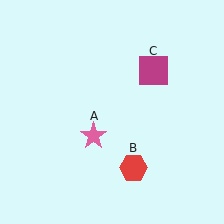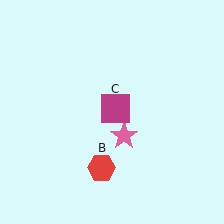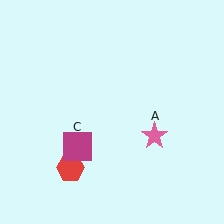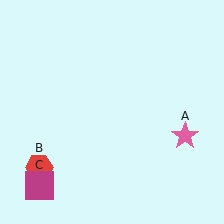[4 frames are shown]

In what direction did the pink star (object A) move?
The pink star (object A) moved right.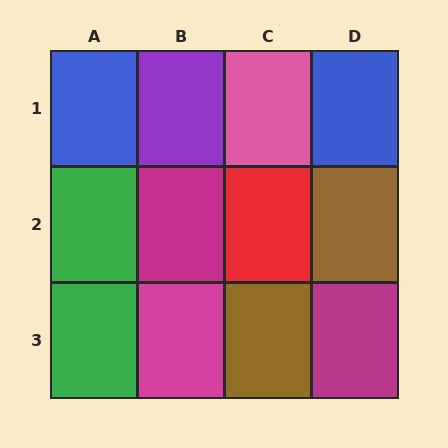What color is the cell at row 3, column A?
Green.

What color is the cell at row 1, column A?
Blue.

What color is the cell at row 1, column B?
Purple.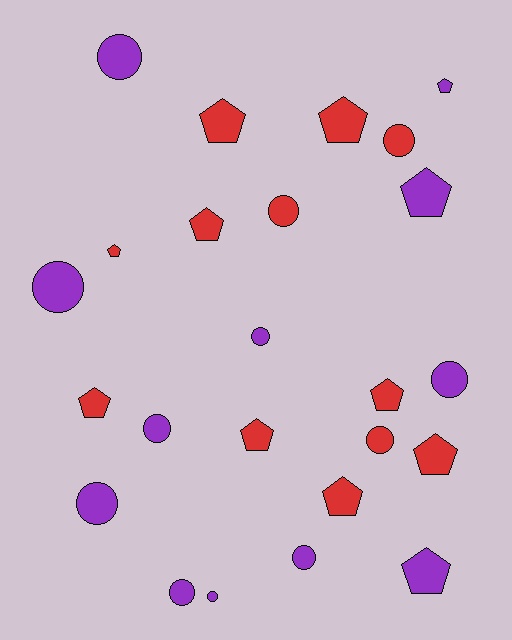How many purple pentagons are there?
There are 3 purple pentagons.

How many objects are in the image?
There are 24 objects.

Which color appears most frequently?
Red, with 12 objects.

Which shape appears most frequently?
Pentagon, with 12 objects.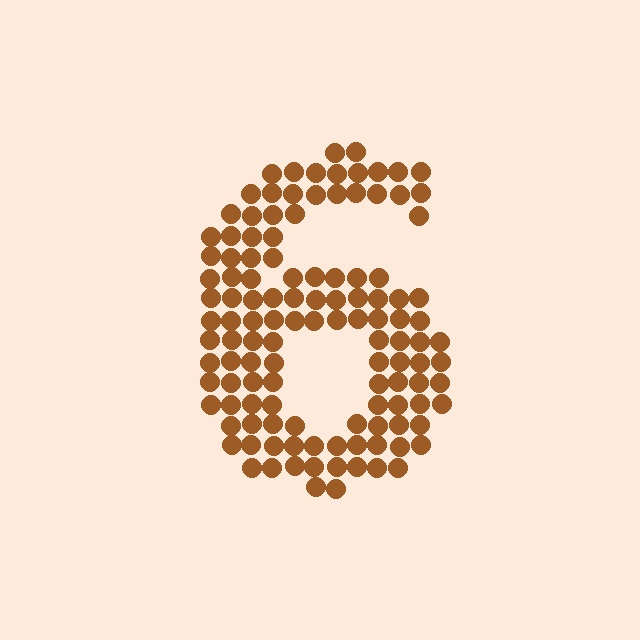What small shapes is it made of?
It is made of small circles.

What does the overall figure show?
The overall figure shows the digit 6.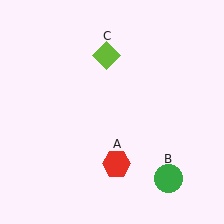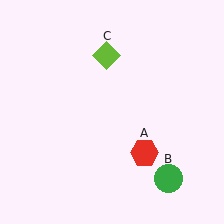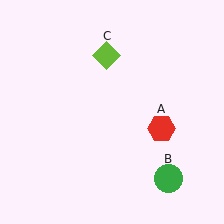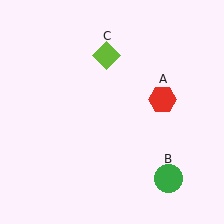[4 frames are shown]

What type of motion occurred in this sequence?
The red hexagon (object A) rotated counterclockwise around the center of the scene.